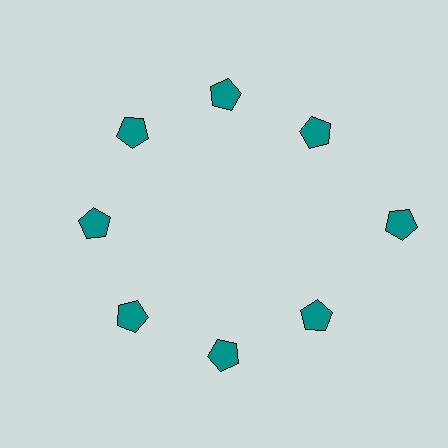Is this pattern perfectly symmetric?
No. The 8 teal pentagons are arranged in a ring, but one element near the 3 o'clock position is pushed outward from the center, breaking the 8-fold rotational symmetry.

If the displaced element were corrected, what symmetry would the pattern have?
It would have 8-fold rotational symmetry — the pattern would map onto itself every 45 degrees.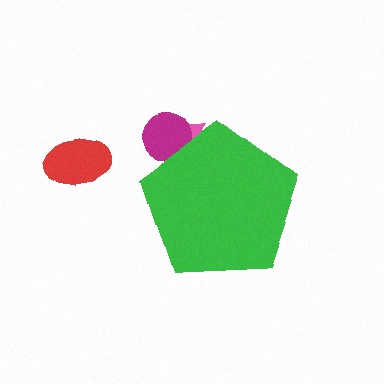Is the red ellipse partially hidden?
No, the red ellipse is fully visible.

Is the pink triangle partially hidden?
Yes, the pink triangle is partially hidden behind the green pentagon.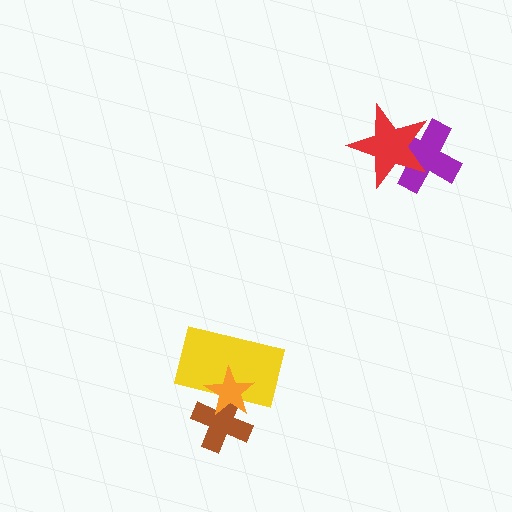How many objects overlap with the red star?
1 object overlaps with the red star.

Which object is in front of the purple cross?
The red star is in front of the purple cross.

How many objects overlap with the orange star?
2 objects overlap with the orange star.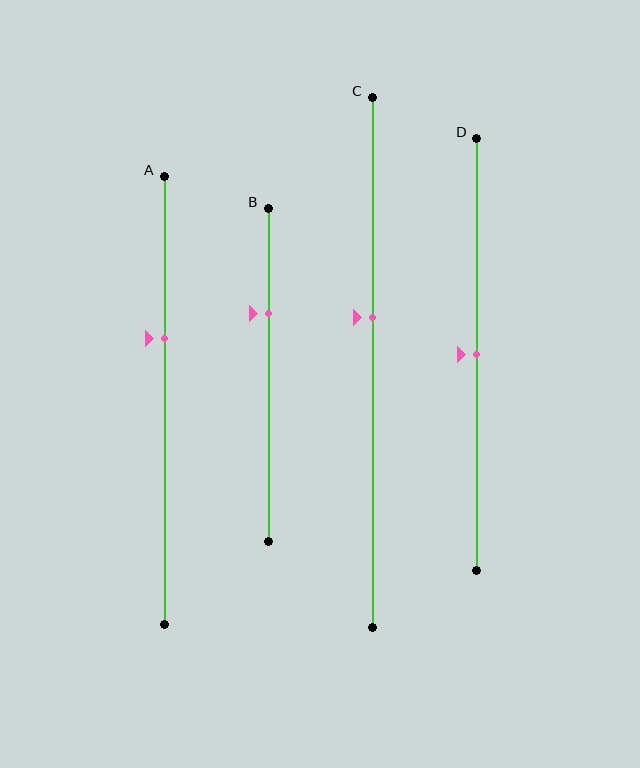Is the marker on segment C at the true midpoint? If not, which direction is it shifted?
No, the marker on segment C is shifted upward by about 8% of the segment length.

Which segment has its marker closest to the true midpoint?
Segment D has its marker closest to the true midpoint.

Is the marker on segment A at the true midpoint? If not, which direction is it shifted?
No, the marker on segment A is shifted upward by about 14% of the segment length.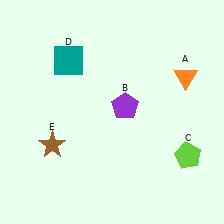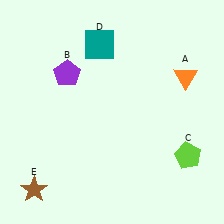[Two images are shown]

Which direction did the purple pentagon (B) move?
The purple pentagon (B) moved left.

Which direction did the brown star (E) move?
The brown star (E) moved down.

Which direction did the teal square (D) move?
The teal square (D) moved right.